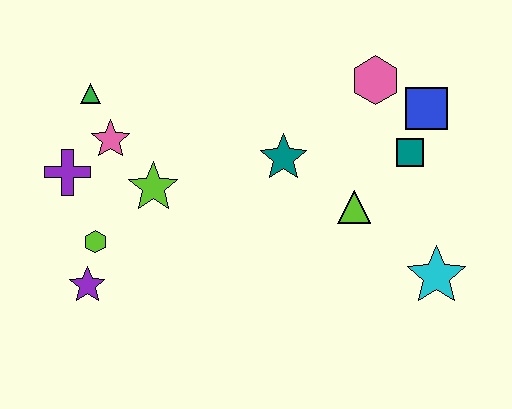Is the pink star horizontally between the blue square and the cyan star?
No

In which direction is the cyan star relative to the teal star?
The cyan star is to the right of the teal star.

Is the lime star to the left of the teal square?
Yes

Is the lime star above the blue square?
No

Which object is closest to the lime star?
The pink star is closest to the lime star.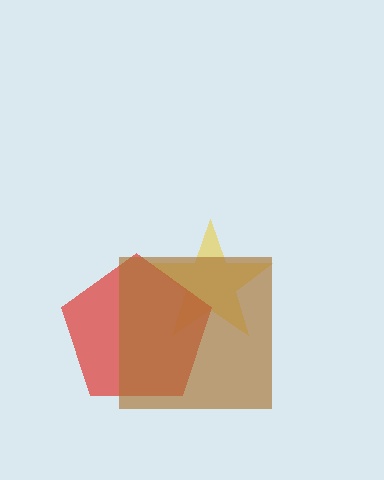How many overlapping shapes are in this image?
There are 3 overlapping shapes in the image.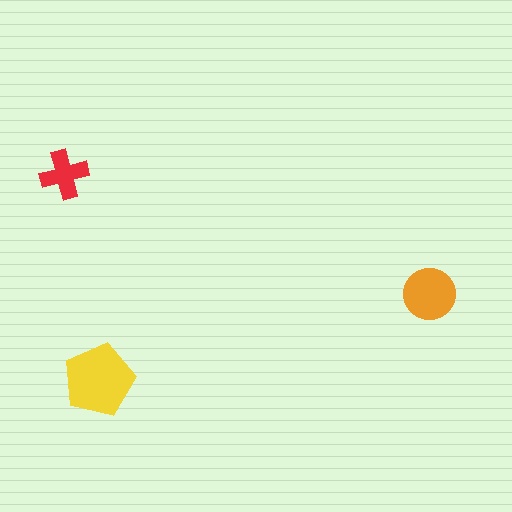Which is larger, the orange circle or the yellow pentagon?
The yellow pentagon.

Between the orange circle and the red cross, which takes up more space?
The orange circle.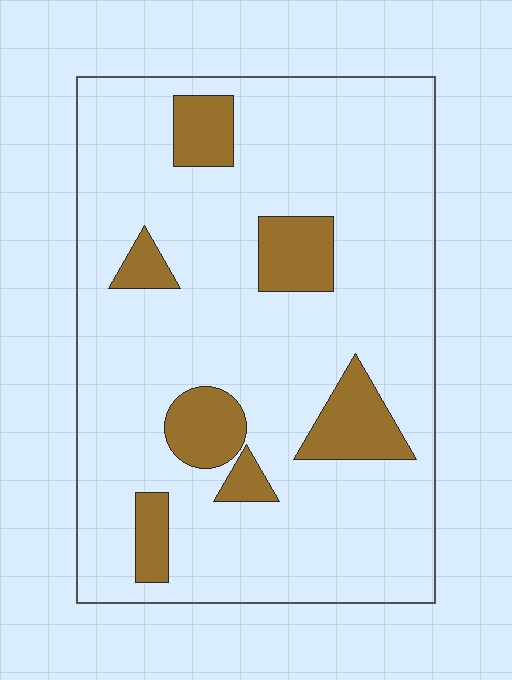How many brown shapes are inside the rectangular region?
7.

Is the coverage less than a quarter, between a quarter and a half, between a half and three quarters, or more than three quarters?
Less than a quarter.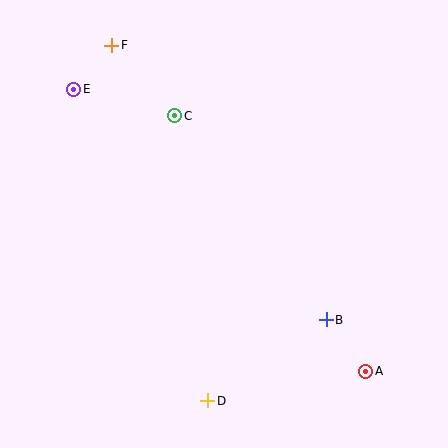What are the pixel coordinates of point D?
Point D is at (208, 401).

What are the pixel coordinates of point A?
Point A is at (366, 371).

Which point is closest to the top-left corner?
Point E is closest to the top-left corner.